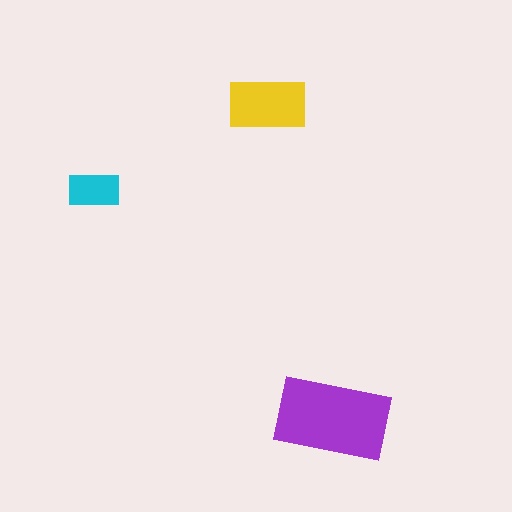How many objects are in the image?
There are 3 objects in the image.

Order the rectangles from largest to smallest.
the purple one, the yellow one, the cyan one.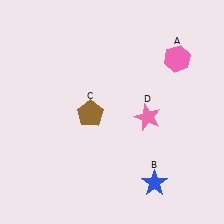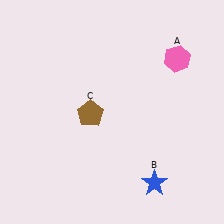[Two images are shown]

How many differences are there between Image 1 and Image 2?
There is 1 difference between the two images.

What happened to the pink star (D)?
The pink star (D) was removed in Image 2. It was in the bottom-right area of Image 1.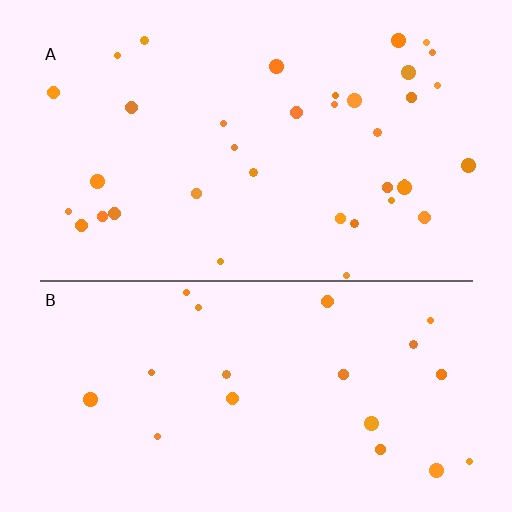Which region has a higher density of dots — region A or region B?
A (the top).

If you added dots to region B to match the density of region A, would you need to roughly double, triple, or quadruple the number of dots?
Approximately double.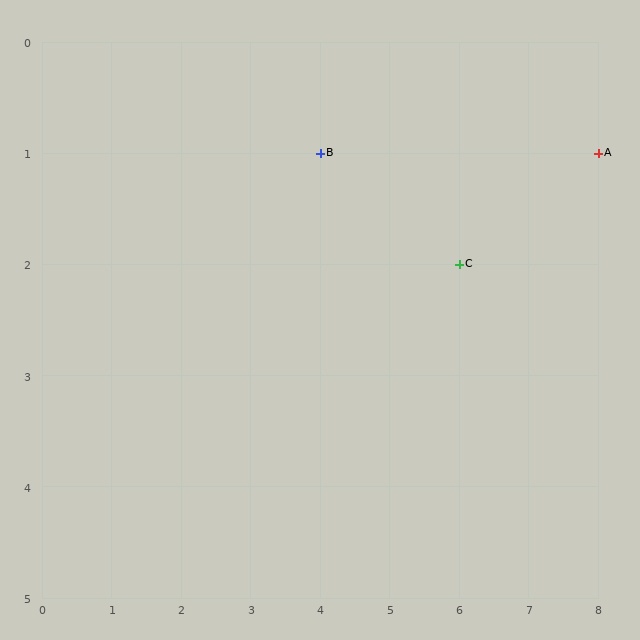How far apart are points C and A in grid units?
Points C and A are 2 columns and 1 row apart (about 2.2 grid units diagonally).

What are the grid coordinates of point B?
Point B is at grid coordinates (4, 1).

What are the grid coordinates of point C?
Point C is at grid coordinates (6, 2).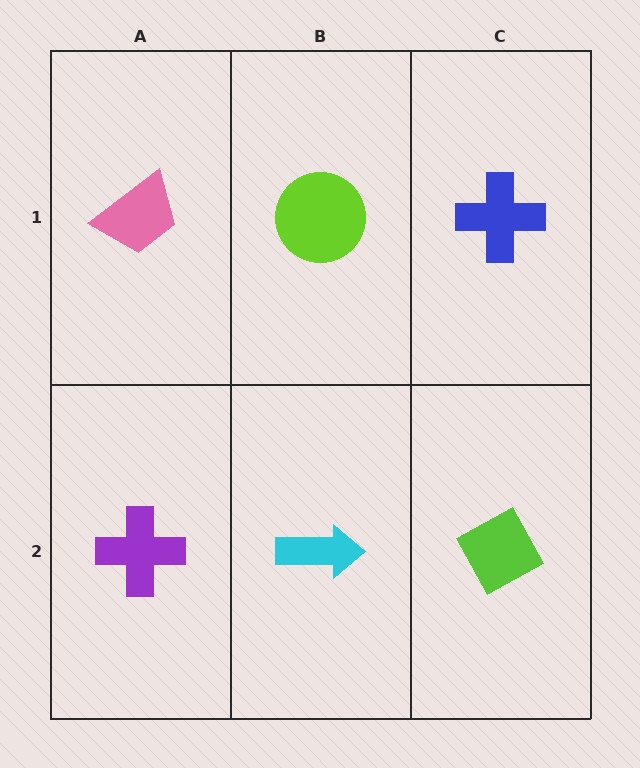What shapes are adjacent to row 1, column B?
A cyan arrow (row 2, column B), a pink trapezoid (row 1, column A), a blue cross (row 1, column C).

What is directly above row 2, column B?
A lime circle.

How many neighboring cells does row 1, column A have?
2.